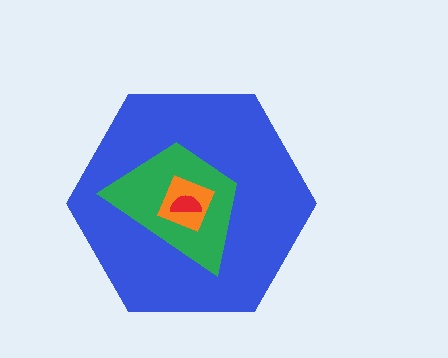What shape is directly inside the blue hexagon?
The green trapezoid.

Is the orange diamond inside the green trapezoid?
Yes.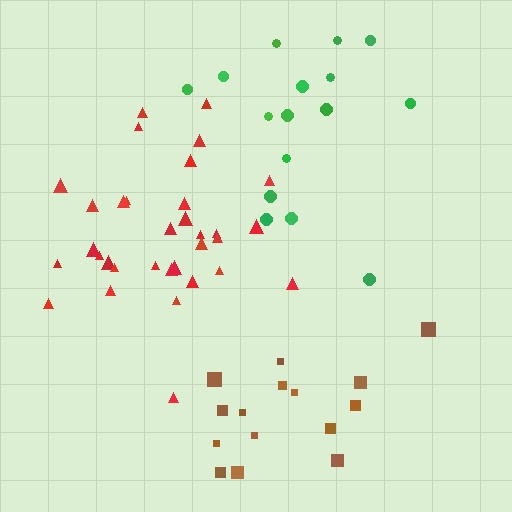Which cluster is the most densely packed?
Red.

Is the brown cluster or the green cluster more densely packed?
Brown.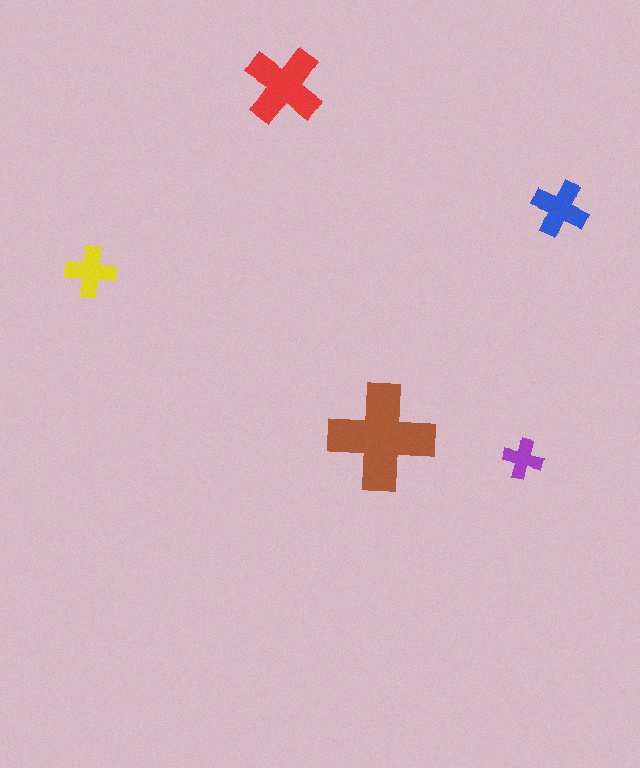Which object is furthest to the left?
The yellow cross is leftmost.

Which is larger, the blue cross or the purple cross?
The blue one.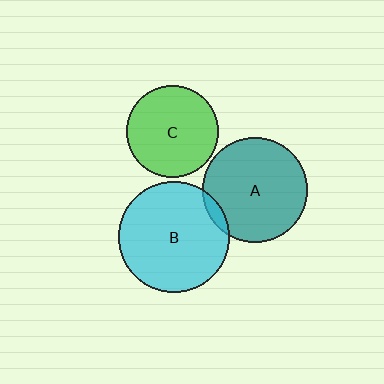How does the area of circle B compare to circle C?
Approximately 1.4 times.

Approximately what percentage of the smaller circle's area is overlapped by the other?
Approximately 5%.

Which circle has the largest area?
Circle B (cyan).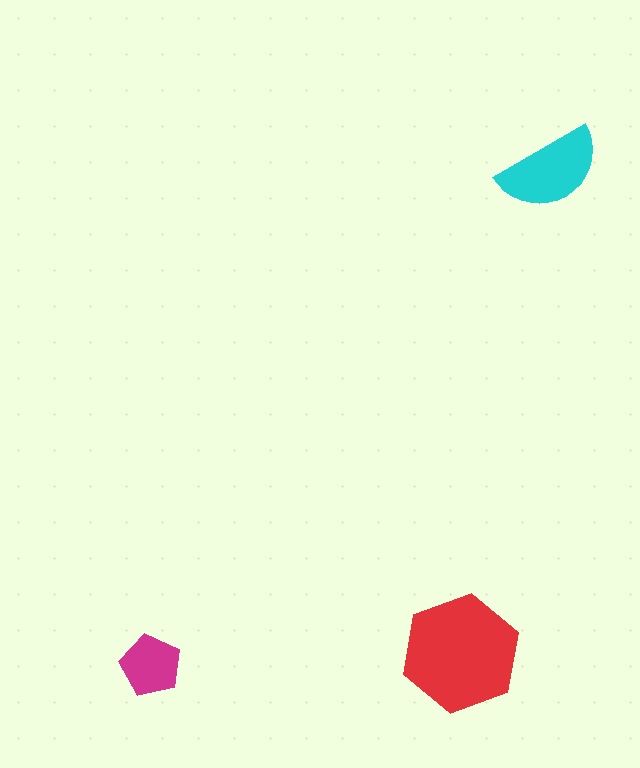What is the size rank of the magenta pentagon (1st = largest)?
3rd.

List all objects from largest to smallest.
The red hexagon, the cyan semicircle, the magenta pentagon.